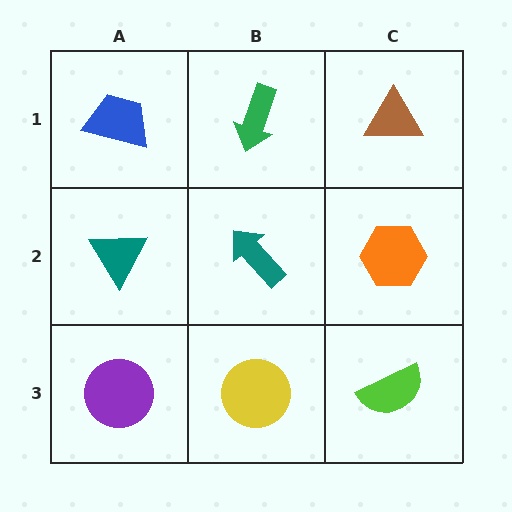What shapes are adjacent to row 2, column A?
A blue trapezoid (row 1, column A), a purple circle (row 3, column A), a teal arrow (row 2, column B).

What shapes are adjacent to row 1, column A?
A teal triangle (row 2, column A), a green arrow (row 1, column B).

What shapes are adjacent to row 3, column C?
An orange hexagon (row 2, column C), a yellow circle (row 3, column B).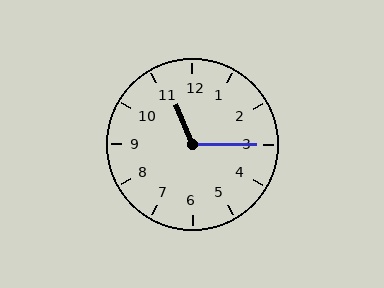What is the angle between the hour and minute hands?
Approximately 112 degrees.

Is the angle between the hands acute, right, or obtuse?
It is obtuse.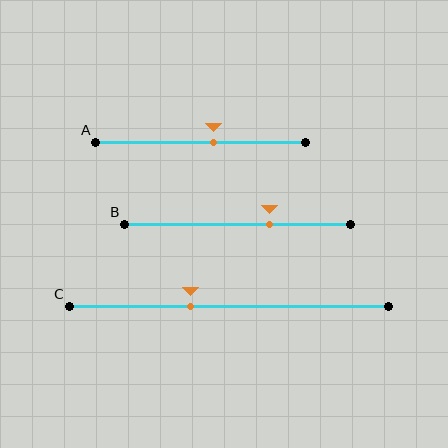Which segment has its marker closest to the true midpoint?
Segment A has its marker closest to the true midpoint.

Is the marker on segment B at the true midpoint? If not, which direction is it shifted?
No, the marker on segment B is shifted to the right by about 14% of the segment length.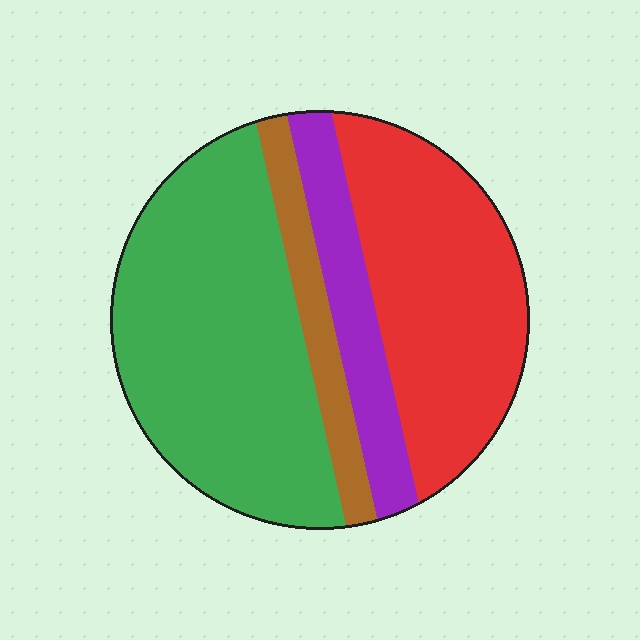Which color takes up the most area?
Green, at roughly 45%.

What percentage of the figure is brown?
Brown covers roughly 10% of the figure.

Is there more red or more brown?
Red.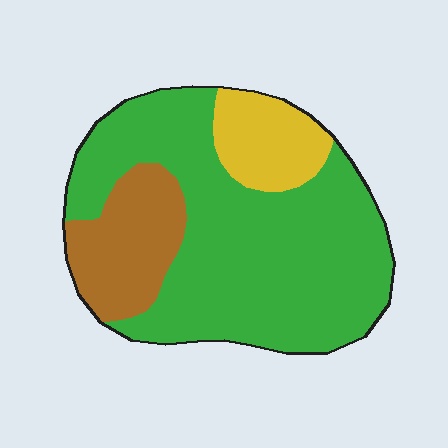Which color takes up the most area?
Green, at roughly 70%.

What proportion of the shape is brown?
Brown covers about 20% of the shape.